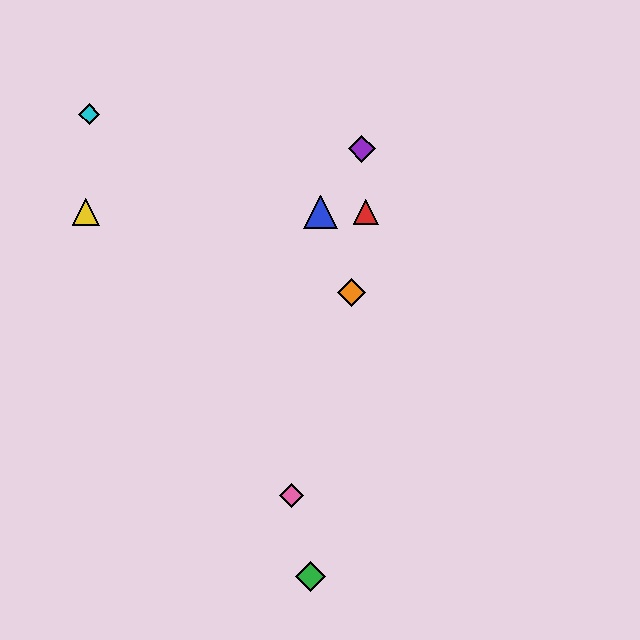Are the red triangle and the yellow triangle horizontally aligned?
Yes, both are at y≈212.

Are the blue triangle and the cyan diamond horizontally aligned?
No, the blue triangle is at y≈212 and the cyan diamond is at y≈114.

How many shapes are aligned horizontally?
3 shapes (the red triangle, the blue triangle, the yellow triangle) are aligned horizontally.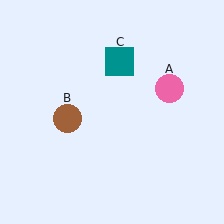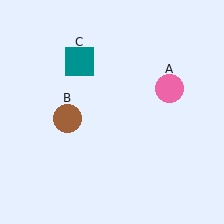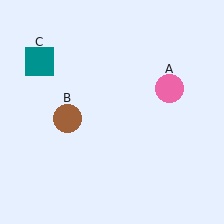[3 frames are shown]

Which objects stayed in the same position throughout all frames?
Pink circle (object A) and brown circle (object B) remained stationary.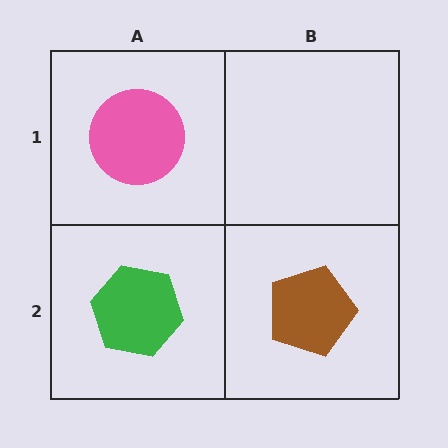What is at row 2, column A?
A green hexagon.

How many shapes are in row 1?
1 shape.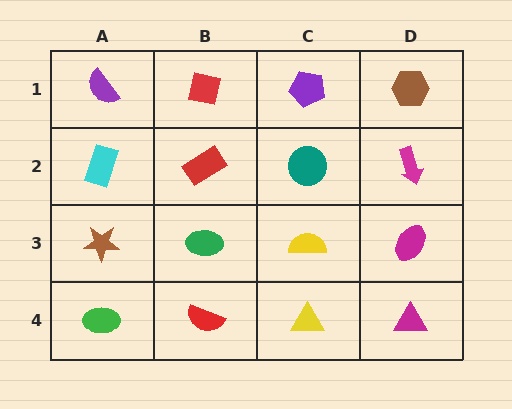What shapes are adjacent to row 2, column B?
A red square (row 1, column B), a green ellipse (row 3, column B), a cyan rectangle (row 2, column A), a teal circle (row 2, column C).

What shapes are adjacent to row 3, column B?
A red rectangle (row 2, column B), a red semicircle (row 4, column B), a brown star (row 3, column A), a yellow semicircle (row 3, column C).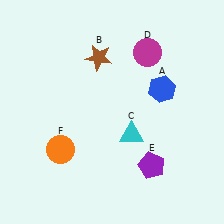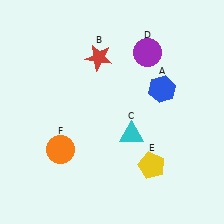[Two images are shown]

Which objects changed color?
B changed from brown to red. D changed from magenta to purple. E changed from purple to yellow.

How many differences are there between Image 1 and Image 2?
There are 3 differences between the two images.